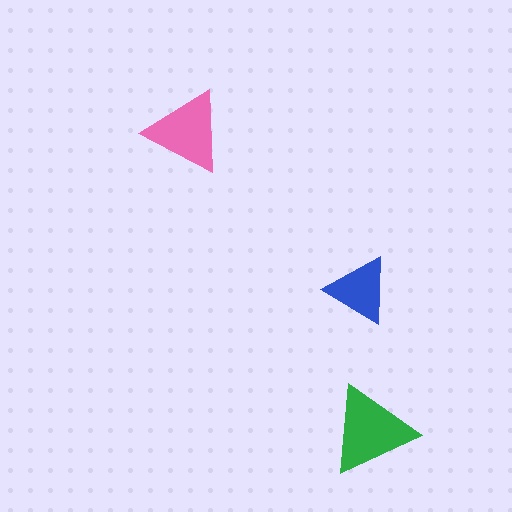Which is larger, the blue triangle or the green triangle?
The green one.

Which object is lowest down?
The green triangle is bottommost.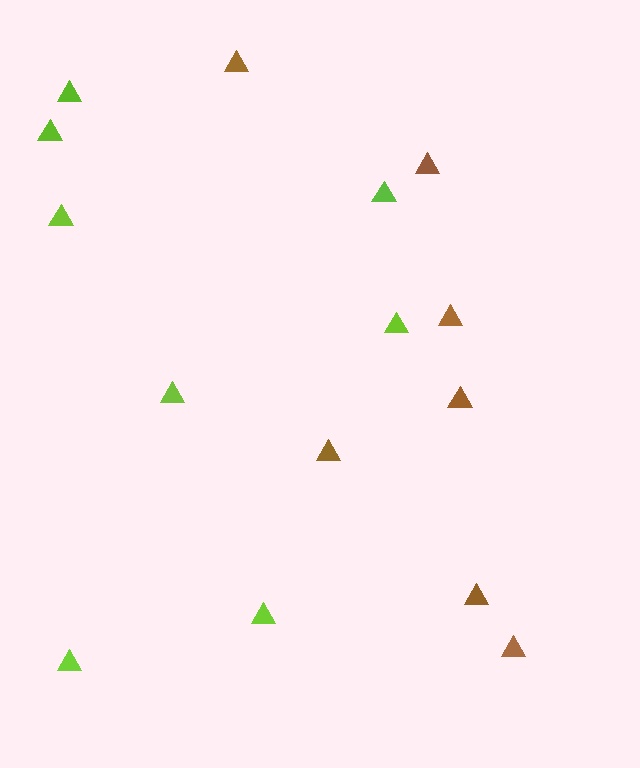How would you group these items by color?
There are 2 groups: one group of brown triangles (7) and one group of lime triangles (8).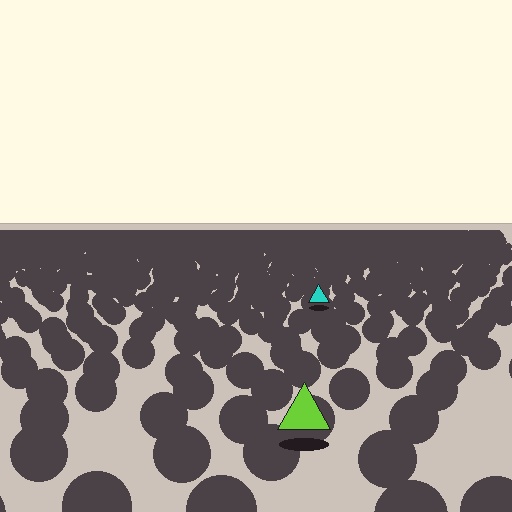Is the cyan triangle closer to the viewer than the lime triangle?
No. The lime triangle is closer — you can tell from the texture gradient: the ground texture is coarser near it.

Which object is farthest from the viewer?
The cyan triangle is farthest from the viewer. It appears smaller and the ground texture around it is denser.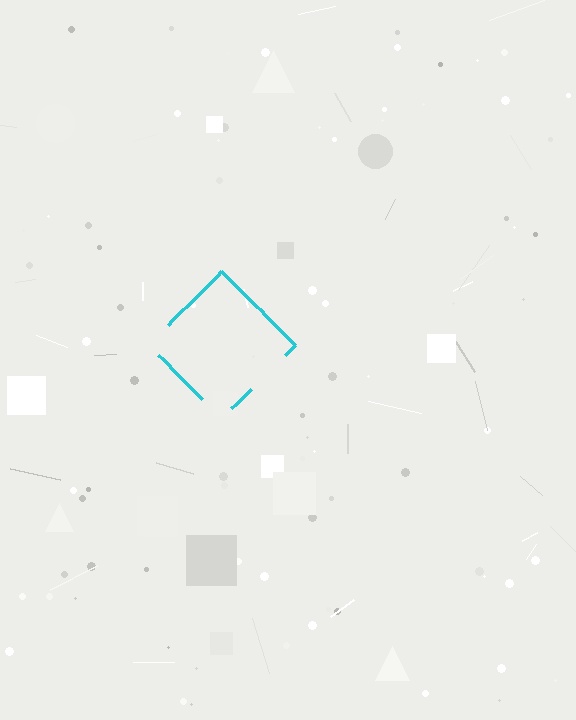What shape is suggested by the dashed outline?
The dashed outline suggests a diamond.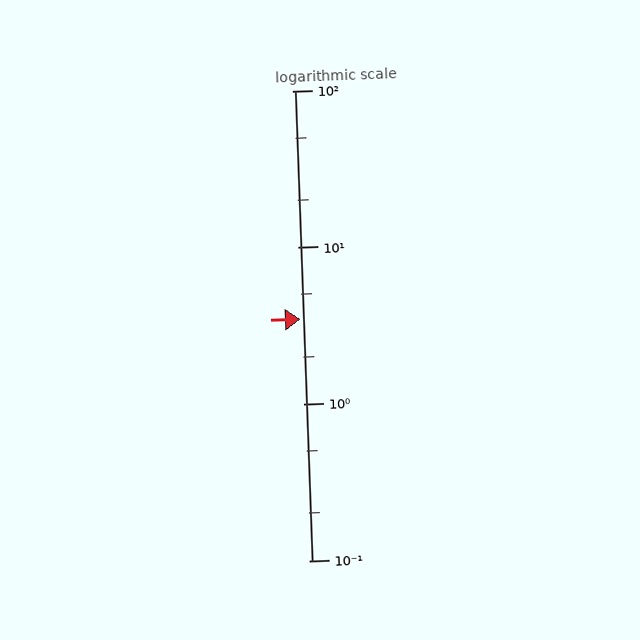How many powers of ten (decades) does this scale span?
The scale spans 3 decades, from 0.1 to 100.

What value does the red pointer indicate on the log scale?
The pointer indicates approximately 3.5.